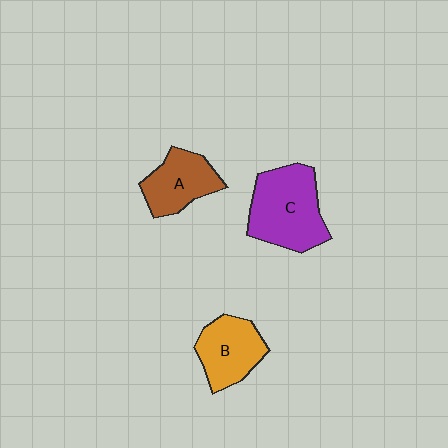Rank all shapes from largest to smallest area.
From largest to smallest: C (purple), B (orange), A (brown).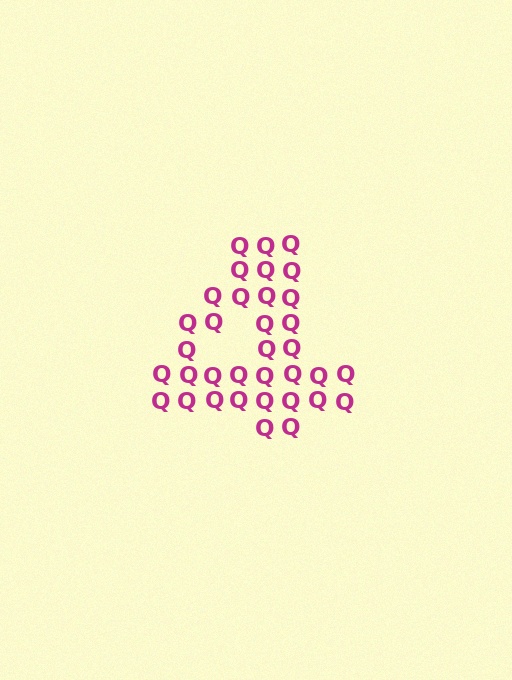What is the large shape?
The large shape is the digit 4.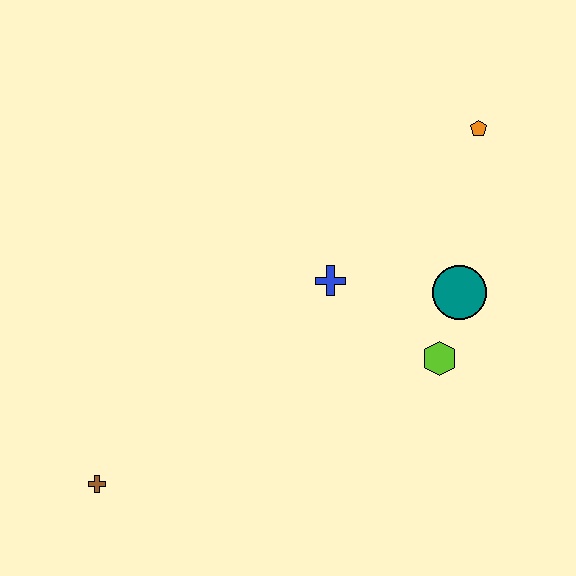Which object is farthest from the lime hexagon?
The brown cross is farthest from the lime hexagon.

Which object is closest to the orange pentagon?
The teal circle is closest to the orange pentagon.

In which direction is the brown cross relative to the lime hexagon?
The brown cross is to the left of the lime hexagon.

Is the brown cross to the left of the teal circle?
Yes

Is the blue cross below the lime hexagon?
No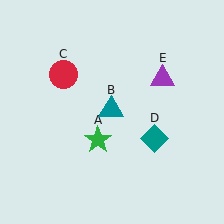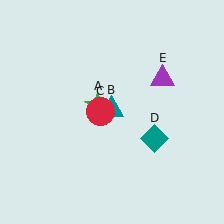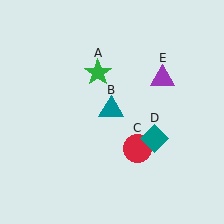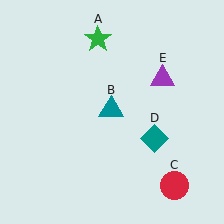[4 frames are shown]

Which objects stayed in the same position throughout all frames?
Teal triangle (object B) and teal diamond (object D) and purple triangle (object E) remained stationary.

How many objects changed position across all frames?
2 objects changed position: green star (object A), red circle (object C).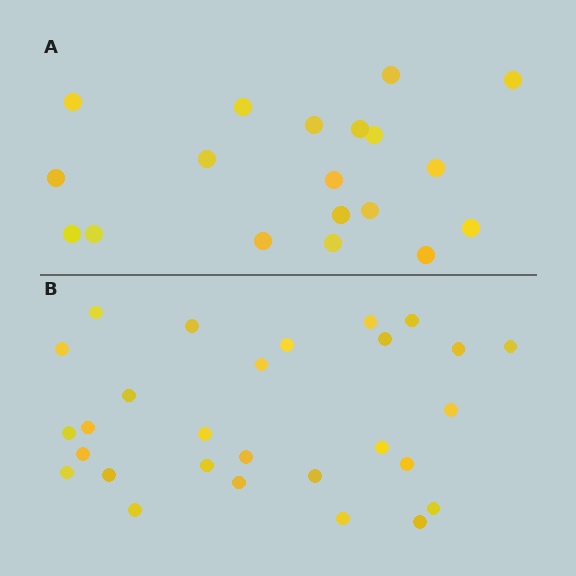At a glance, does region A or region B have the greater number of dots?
Region B (the bottom region) has more dots.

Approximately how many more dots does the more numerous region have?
Region B has roughly 8 or so more dots than region A.